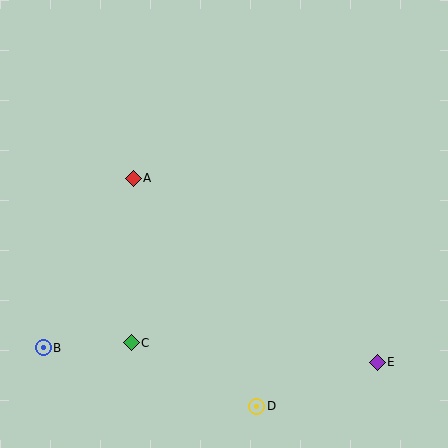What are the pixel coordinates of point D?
Point D is at (257, 406).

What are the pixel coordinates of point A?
Point A is at (133, 178).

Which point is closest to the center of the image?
Point A at (133, 178) is closest to the center.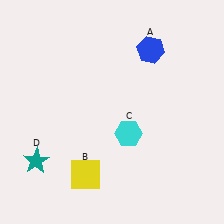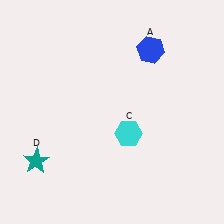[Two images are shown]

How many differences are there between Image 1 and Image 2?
There is 1 difference between the two images.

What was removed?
The yellow square (B) was removed in Image 2.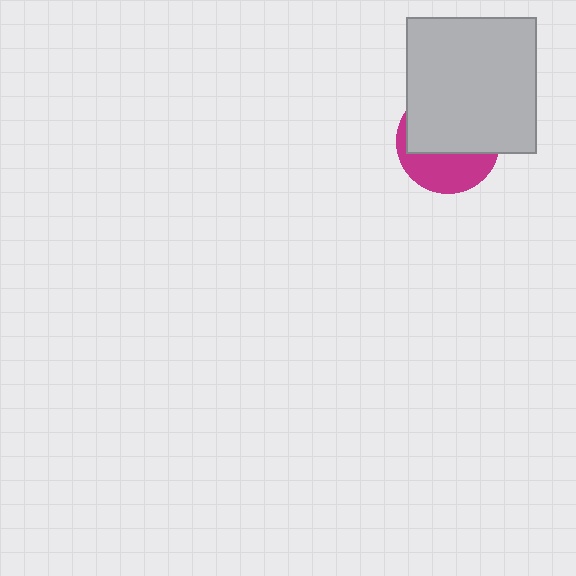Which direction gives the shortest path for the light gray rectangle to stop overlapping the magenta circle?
Moving up gives the shortest separation.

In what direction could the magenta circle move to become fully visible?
The magenta circle could move down. That would shift it out from behind the light gray rectangle entirely.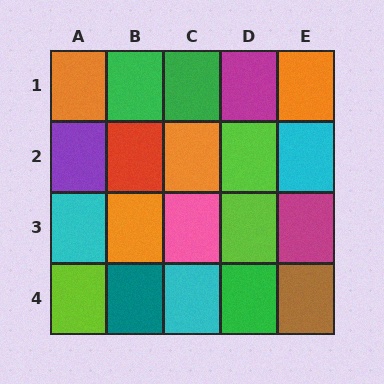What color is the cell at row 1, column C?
Green.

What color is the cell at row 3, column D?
Lime.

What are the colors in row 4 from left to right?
Lime, teal, cyan, green, brown.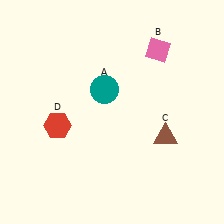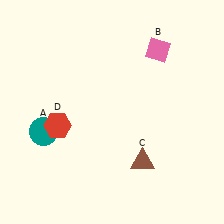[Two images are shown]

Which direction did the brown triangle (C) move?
The brown triangle (C) moved down.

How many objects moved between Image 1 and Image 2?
2 objects moved between the two images.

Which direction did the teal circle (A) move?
The teal circle (A) moved left.